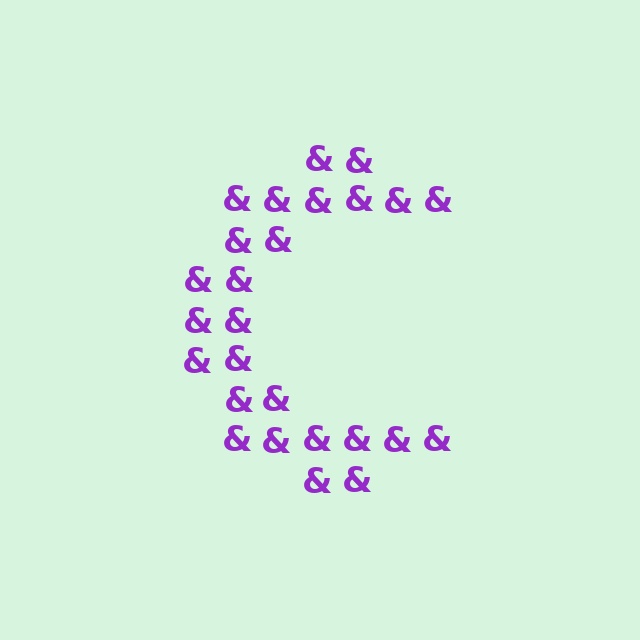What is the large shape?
The large shape is the letter C.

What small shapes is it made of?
It is made of small ampersands.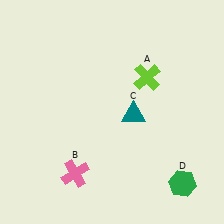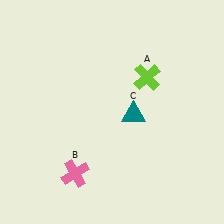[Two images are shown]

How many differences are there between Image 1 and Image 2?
There is 1 difference between the two images.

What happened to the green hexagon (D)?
The green hexagon (D) was removed in Image 2. It was in the bottom-right area of Image 1.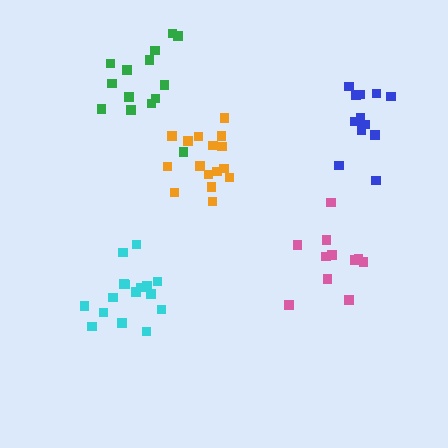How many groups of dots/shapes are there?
There are 5 groups.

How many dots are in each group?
Group 1: 16 dots, Group 2: 11 dots, Group 3: 12 dots, Group 4: 16 dots, Group 5: 14 dots (69 total).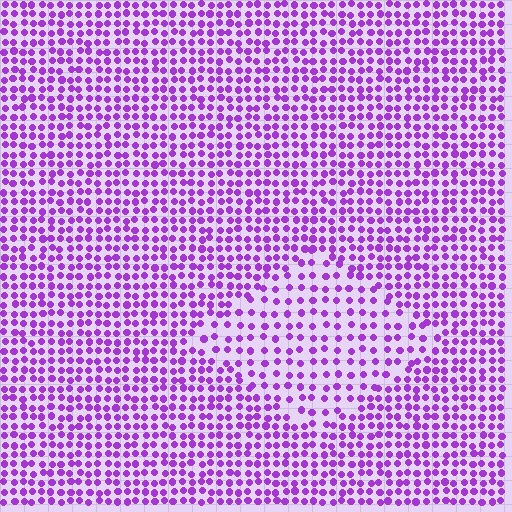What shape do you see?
I see a diamond.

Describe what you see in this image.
The image contains small purple elements arranged at two different densities. A diamond-shaped region is visible where the elements are less densely packed than the surrounding area.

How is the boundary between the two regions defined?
The boundary is defined by a change in element density (approximately 1.7x ratio). All elements are the same color, size, and shape.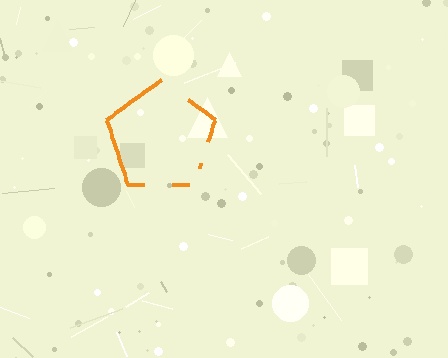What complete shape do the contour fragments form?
The contour fragments form a pentagon.